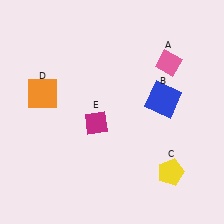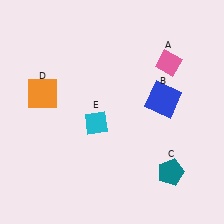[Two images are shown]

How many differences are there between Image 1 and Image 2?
There are 2 differences between the two images.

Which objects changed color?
C changed from yellow to teal. E changed from magenta to cyan.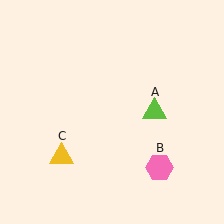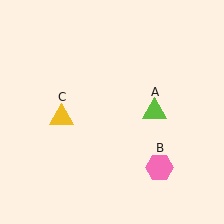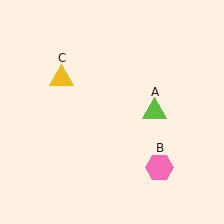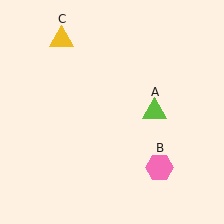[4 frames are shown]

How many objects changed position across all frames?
1 object changed position: yellow triangle (object C).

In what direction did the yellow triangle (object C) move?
The yellow triangle (object C) moved up.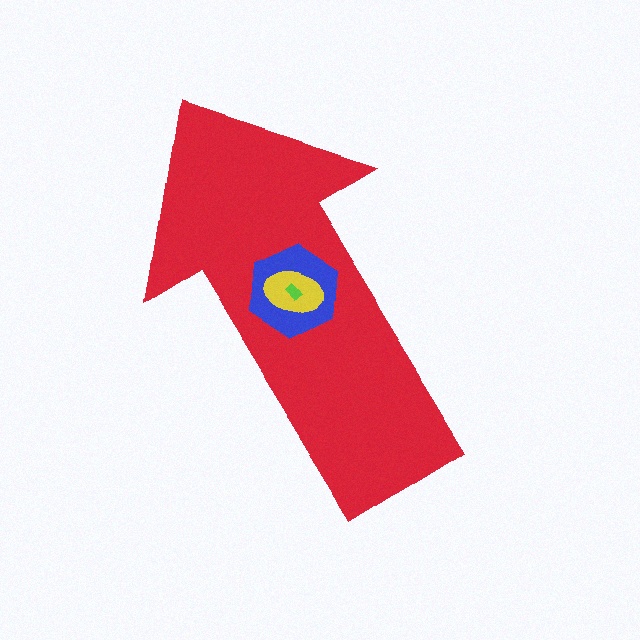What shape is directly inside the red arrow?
The blue hexagon.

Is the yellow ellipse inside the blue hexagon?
Yes.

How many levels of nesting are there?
4.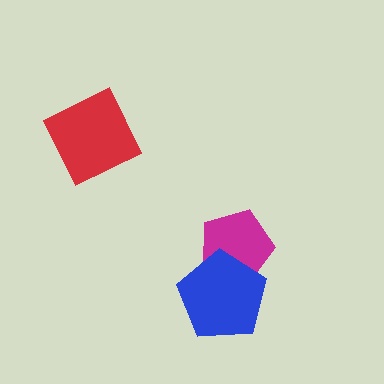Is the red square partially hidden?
No, no other shape covers it.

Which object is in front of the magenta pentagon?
The blue pentagon is in front of the magenta pentagon.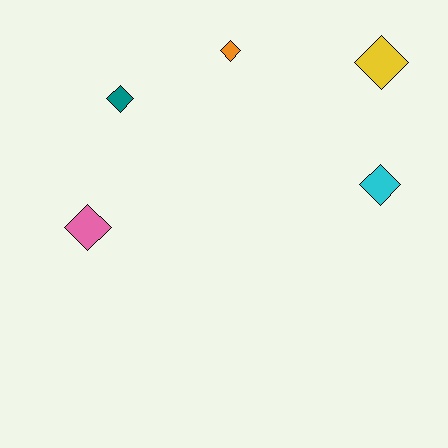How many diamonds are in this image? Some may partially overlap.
There are 5 diamonds.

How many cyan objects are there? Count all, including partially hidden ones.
There is 1 cyan object.